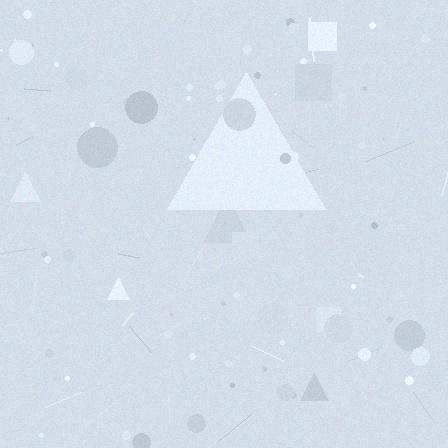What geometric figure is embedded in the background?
A triangle is embedded in the background.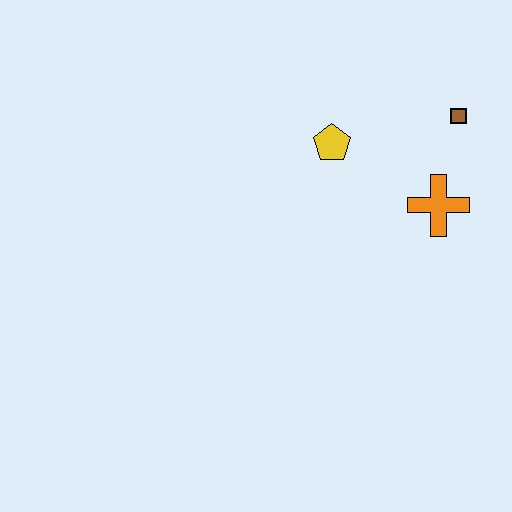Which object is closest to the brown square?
The orange cross is closest to the brown square.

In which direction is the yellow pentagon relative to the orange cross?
The yellow pentagon is to the left of the orange cross.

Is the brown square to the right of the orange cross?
Yes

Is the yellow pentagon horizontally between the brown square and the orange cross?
No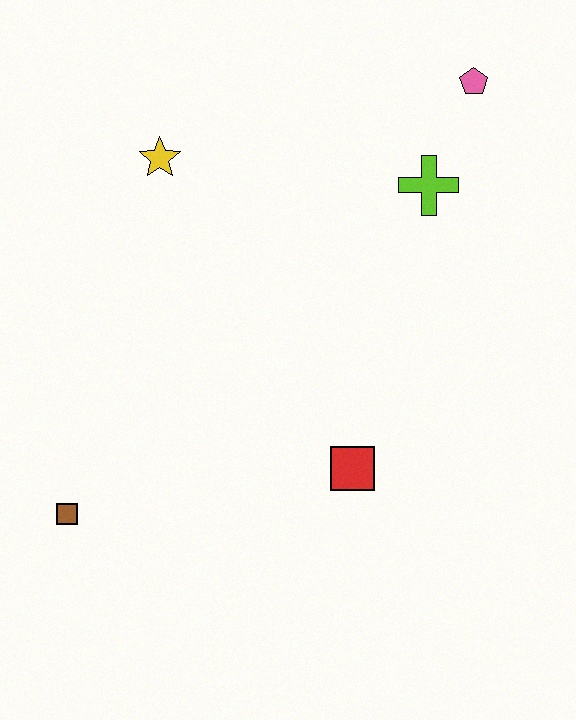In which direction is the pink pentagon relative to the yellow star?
The pink pentagon is to the right of the yellow star.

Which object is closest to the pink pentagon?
The lime cross is closest to the pink pentagon.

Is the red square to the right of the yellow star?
Yes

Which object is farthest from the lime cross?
The brown square is farthest from the lime cross.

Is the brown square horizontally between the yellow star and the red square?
No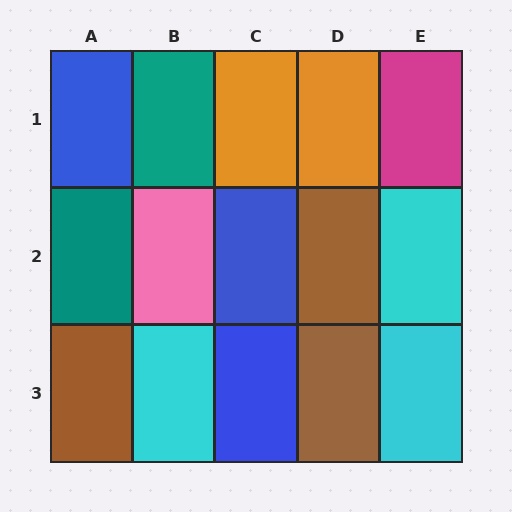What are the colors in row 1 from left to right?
Blue, teal, orange, orange, magenta.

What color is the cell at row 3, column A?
Brown.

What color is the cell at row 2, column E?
Cyan.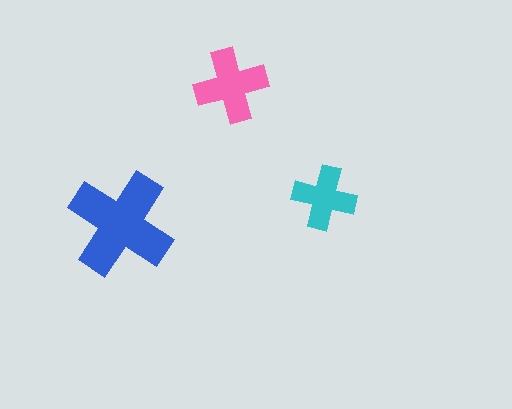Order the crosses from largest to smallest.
the blue one, the pink one, the cyan one.